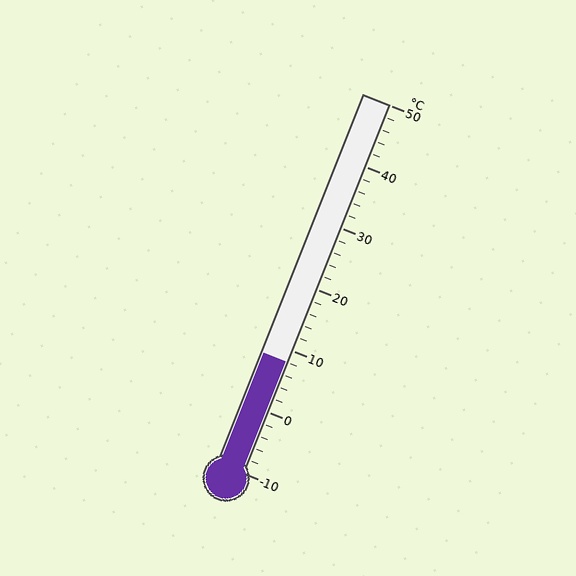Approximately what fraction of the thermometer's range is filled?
The thermometer is filled to approximately 30% of its range.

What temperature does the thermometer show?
The thermometer shows approximately 8°C.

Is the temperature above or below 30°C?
The temperature is below 30°C.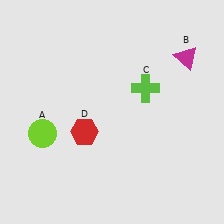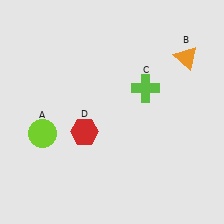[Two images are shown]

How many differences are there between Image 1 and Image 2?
There is 1 difference between the two images.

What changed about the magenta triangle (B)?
In Image 1, B is magenta. In Image 2, it changed to orange.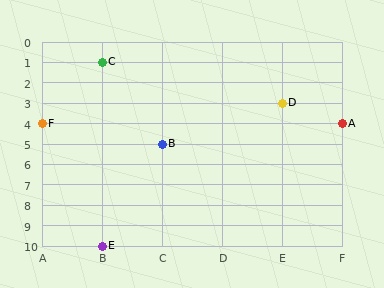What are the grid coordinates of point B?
Point B is at grid coordinates (C, 5).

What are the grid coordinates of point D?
Point D is at grid coordinates (E, 3).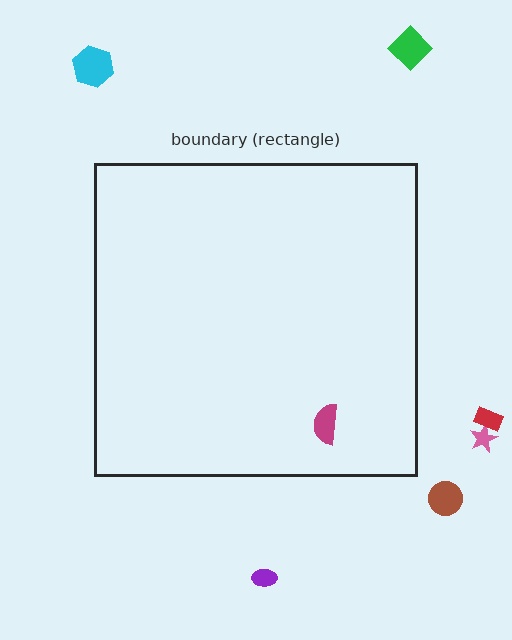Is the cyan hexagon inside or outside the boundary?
Outside.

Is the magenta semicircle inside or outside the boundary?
Inside.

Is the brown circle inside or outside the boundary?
Outside.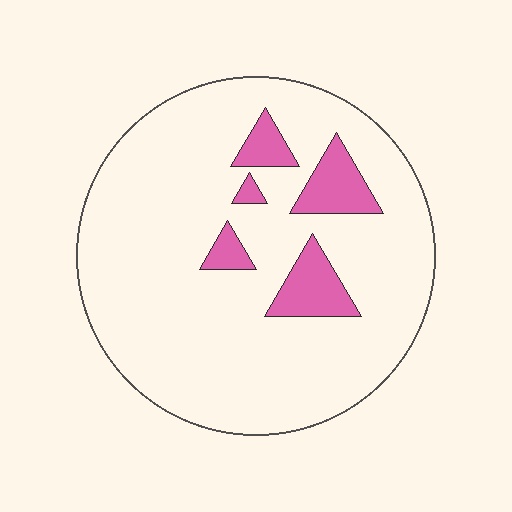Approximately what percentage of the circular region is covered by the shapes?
Approximately 10%.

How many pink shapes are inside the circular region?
5.